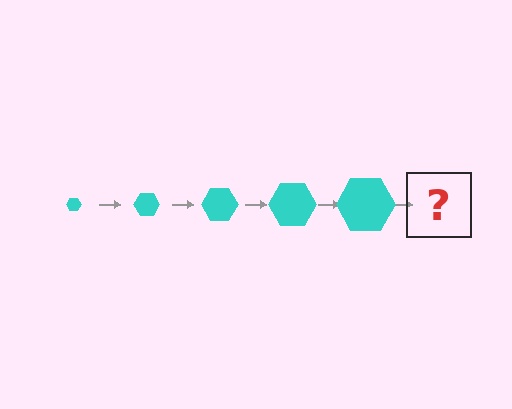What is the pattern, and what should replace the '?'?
The pattern is that the hexagon gets progressively larger each step. The '?' should be a cyan hexagon, larger than the previous one.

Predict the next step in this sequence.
The next step is a cyan hexagon, larger than the previous one.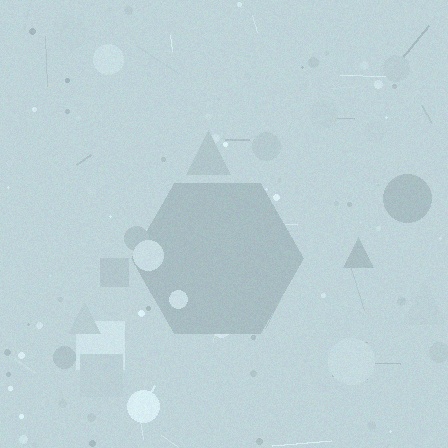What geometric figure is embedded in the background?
A hexagon is embedded in the background.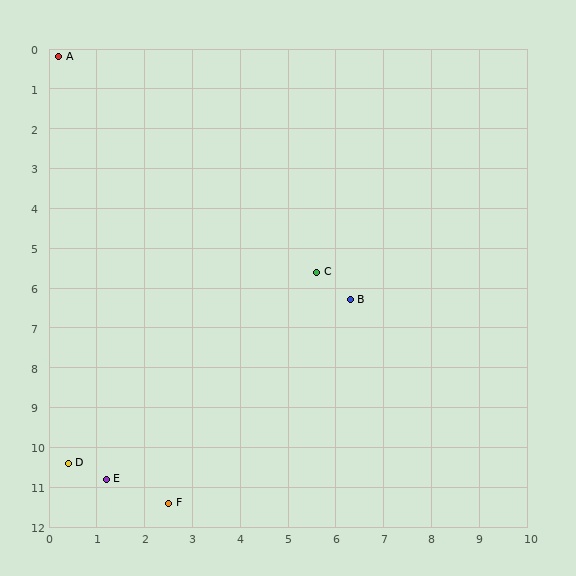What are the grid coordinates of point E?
Point E is at approximately (1.2, 10.8).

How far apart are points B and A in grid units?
Points B and A are about 8.6 grid units apart.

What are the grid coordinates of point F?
Point F is at approximately (2.5, 11.4).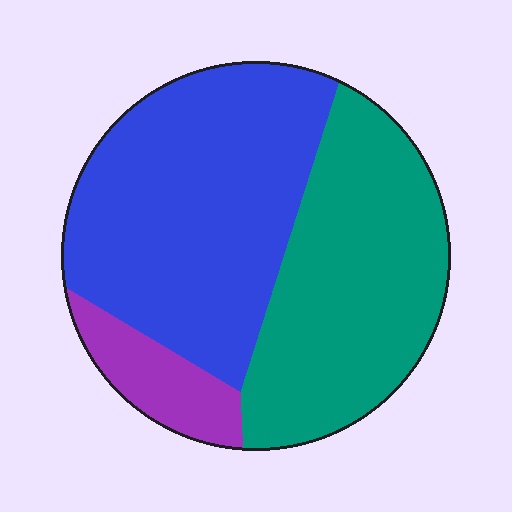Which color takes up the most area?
Blue, at roughly 50%.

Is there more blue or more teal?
Blue.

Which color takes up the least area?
Purple, at roughly 10%.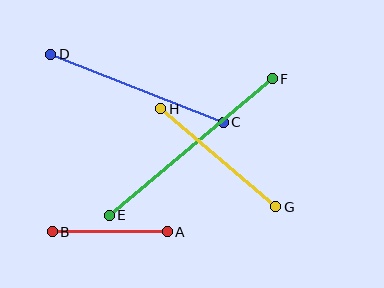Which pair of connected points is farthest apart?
Points E and F are farthest apart.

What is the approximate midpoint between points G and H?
The midpoint is at approximately (218, 158) pixels.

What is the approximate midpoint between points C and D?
The midpoint is at approximately (137, 88) pixels.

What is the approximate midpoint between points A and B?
The midpoint is at approximately (110, 232) pixels.